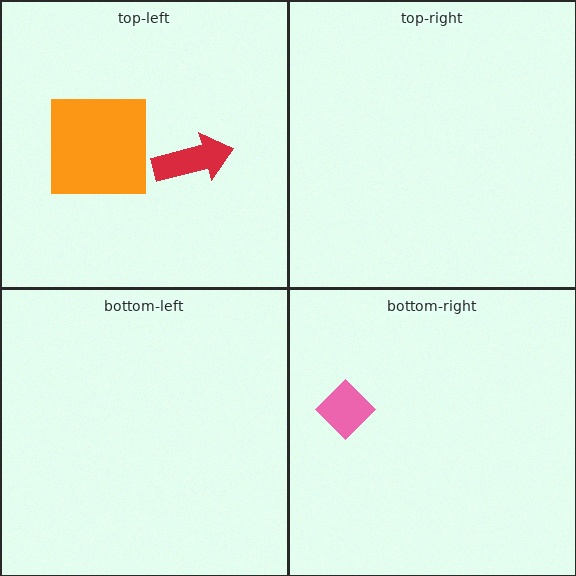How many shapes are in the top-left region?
2.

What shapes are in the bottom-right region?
The pink diamond.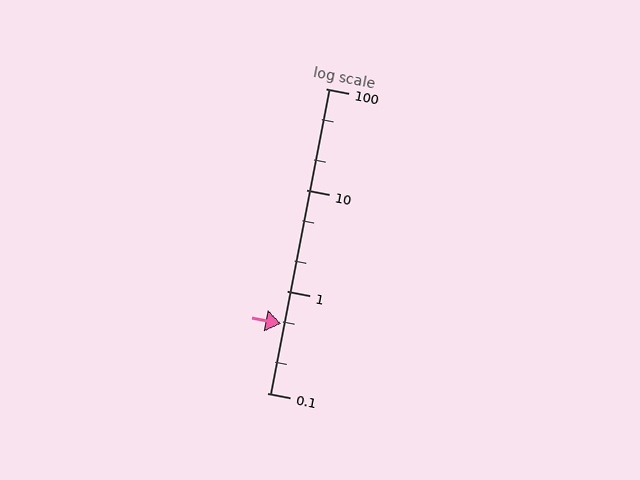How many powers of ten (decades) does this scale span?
The scale spans 3 decades, from 0.1 to 100.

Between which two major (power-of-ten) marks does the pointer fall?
The pointer is between 0.1 and 1.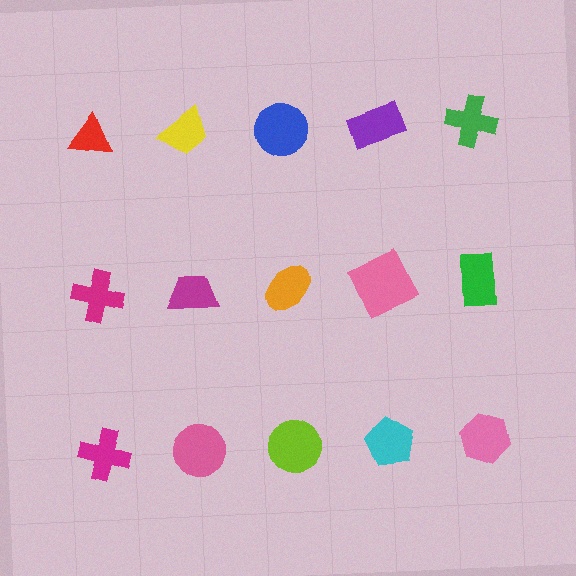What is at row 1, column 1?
A red triangle.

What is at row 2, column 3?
An orange ellipse.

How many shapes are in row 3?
5 shapes.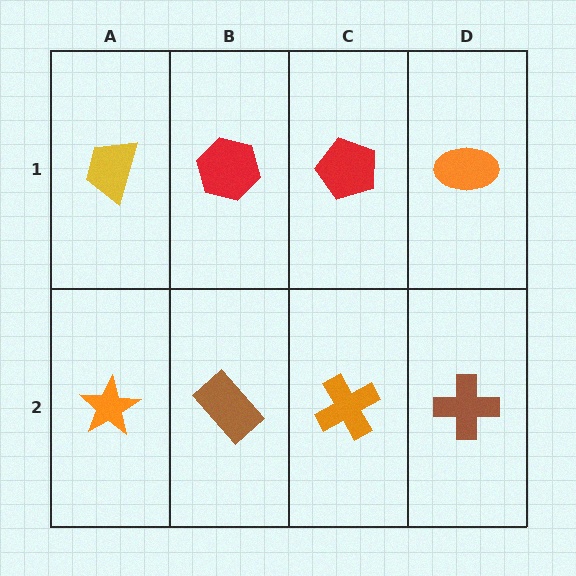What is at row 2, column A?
An orange star.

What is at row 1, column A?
A yellow trapezoid.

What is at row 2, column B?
A brown rectangle.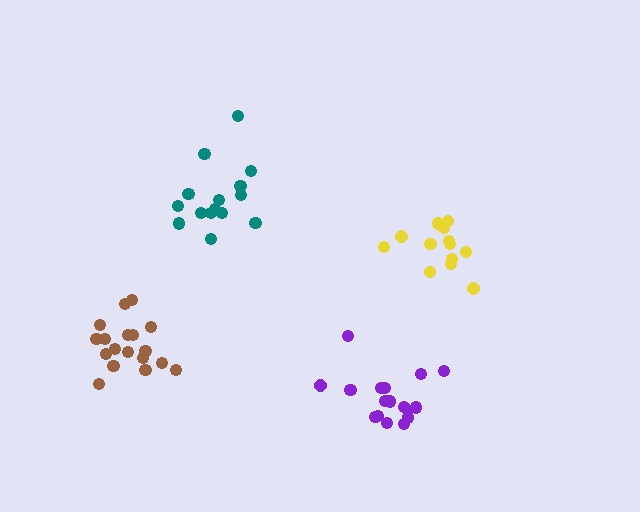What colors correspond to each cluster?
The clusters are colored: purple, yellow, teal, brown.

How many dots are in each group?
Group 1: 18 dots, Group 2: 13 dots, Group 3: 15 dots, Group 4: 18 dots (64 total).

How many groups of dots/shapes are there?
There are 4 groups.